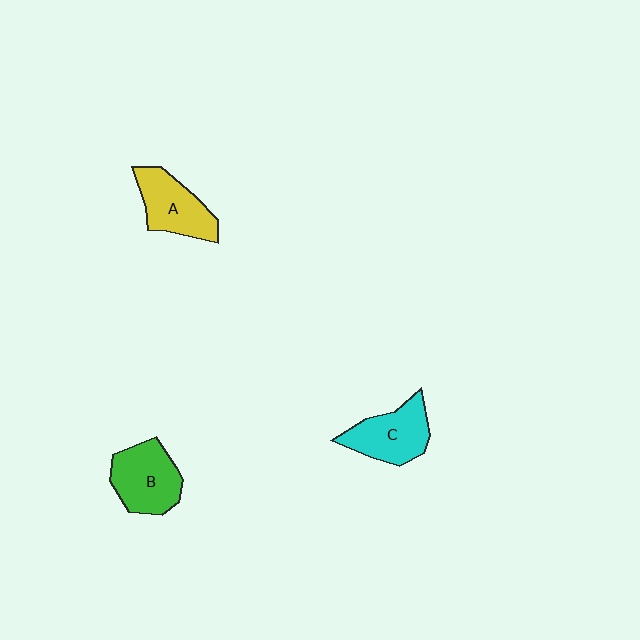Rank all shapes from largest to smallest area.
From largest to smallest: B (green), C (cyan), A (yellow).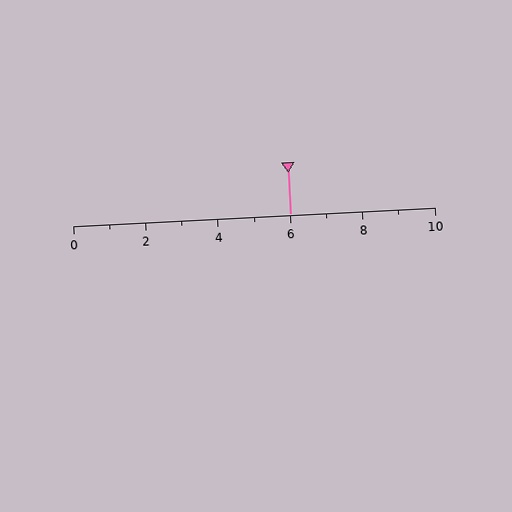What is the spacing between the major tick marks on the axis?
The major ticks are spaced 2 apart.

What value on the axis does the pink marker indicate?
The marker indicates approximately 6.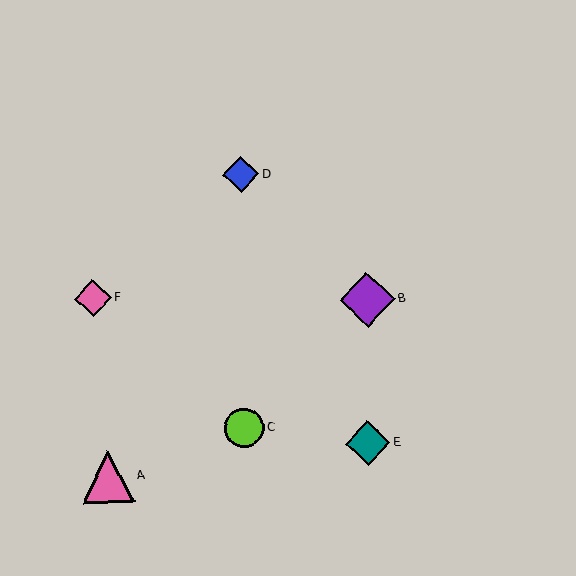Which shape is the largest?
The purple diamond (labeled B) is the largest.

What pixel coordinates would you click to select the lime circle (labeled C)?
Click at (244, 428) to select the lime circle C.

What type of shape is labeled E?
Shape E is a teal diamond.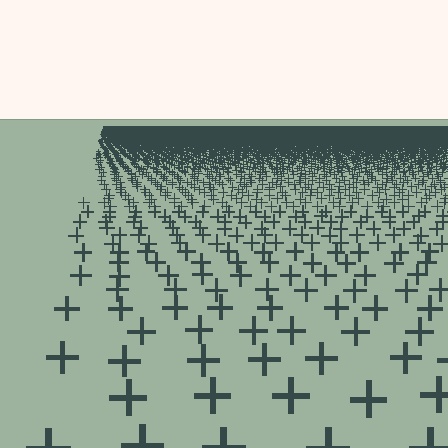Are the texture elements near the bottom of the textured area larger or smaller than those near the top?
Larger. Near the bottom, elements are closer to the viewer and appear at a bigger on-screen size.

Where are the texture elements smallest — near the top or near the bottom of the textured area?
Near the top.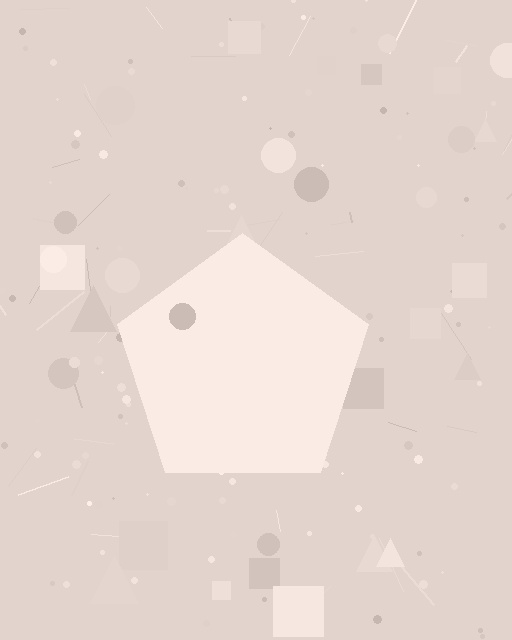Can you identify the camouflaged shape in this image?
The camouflaged shape is a pentagon.